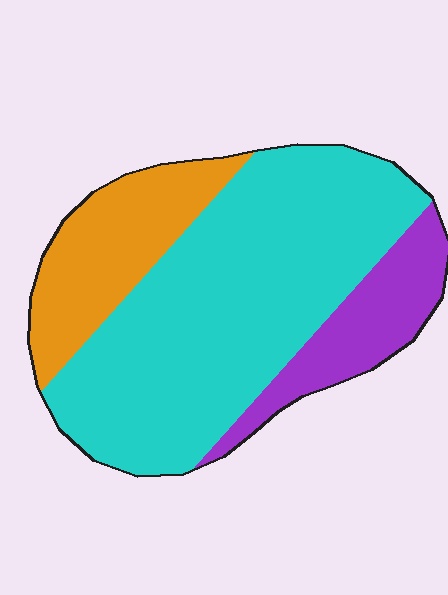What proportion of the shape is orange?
Orange covers around 20% of the shape.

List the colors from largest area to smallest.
From largest to smallest: cyan, orange, purple.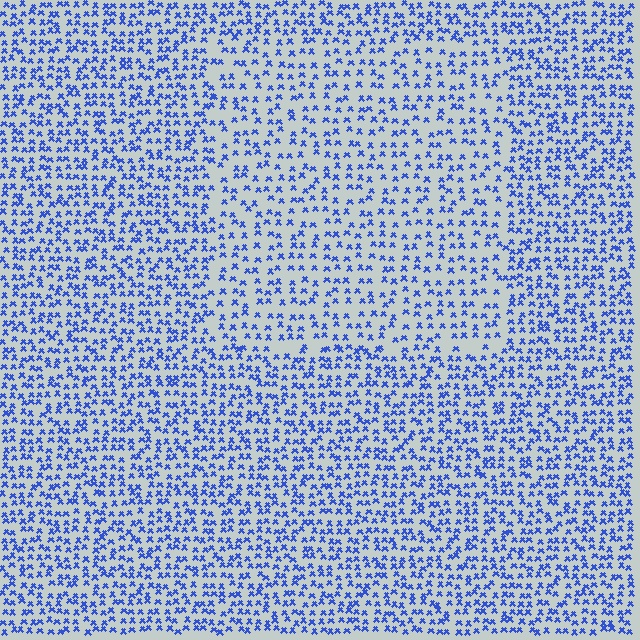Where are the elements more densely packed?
The elements are more densely packed outside the rectangle boundary.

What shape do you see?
I see a rectangle.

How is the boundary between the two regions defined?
The boundary is defined by a change in element density (approximately 1.6x ratio). All elements are the same color, size, and shape.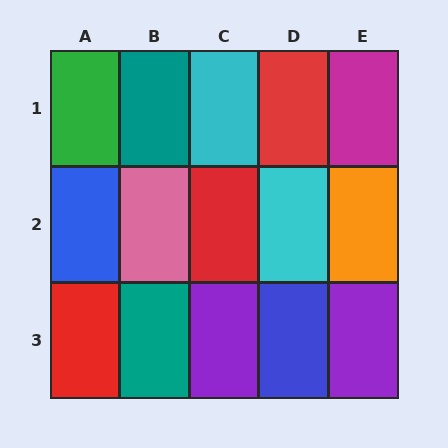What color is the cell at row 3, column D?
Blue.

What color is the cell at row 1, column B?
Teal.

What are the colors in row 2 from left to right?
Blue, pink, red, cyan, orange.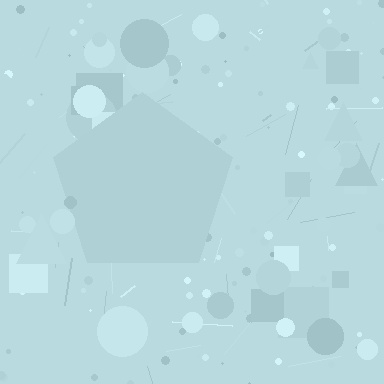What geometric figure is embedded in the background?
A pentagon is embedded in the background.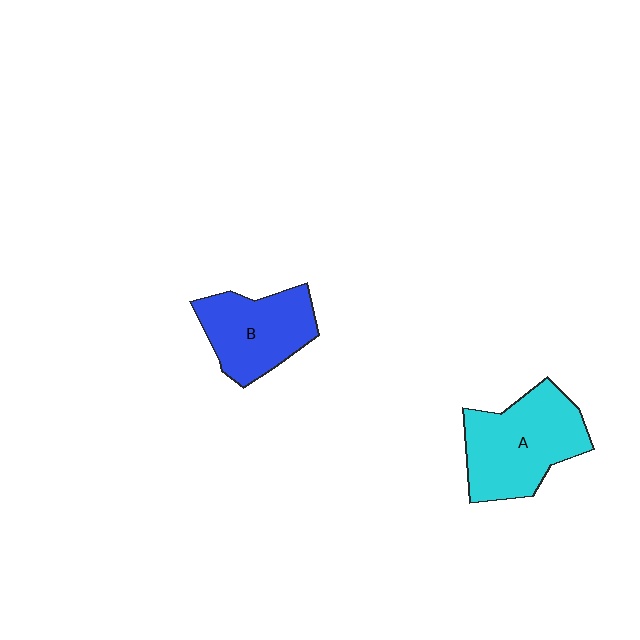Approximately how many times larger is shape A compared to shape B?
Approximately 1.3 times.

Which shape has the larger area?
Shape A (cyan).